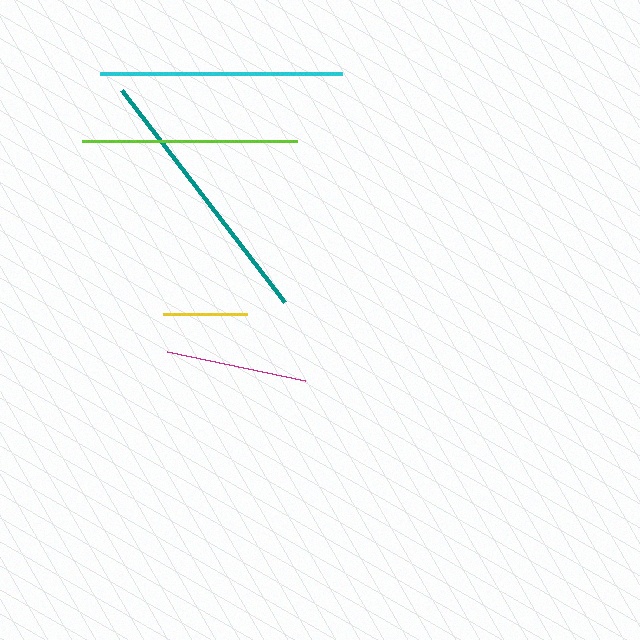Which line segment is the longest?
The teal line is the longest at approximately 268 pixels.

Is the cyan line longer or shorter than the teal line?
The teal line is longer than the cyan line.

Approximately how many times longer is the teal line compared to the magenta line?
The teal line is approximately 1.9 times the length of the magenta line.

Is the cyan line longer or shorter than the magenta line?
The cyan line is longer than the magenta line.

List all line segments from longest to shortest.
From longest to shortest: teal, cyan, lime, magenta, yellow.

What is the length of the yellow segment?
The yellow segment is approximately 84 pixels long.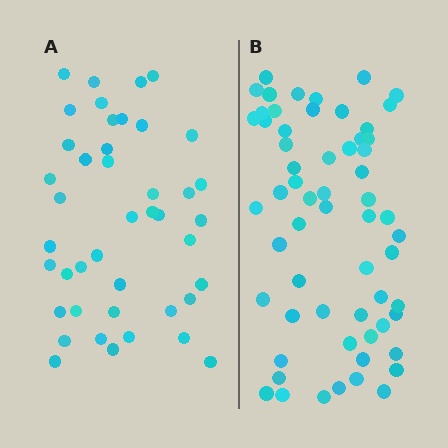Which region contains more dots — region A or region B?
Region B (the right region) has more dots.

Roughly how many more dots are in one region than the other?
Region B has approximately 15 more dots than region A.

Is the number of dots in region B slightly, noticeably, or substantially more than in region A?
Region B has noticeably more, but not dramatically so. The ratio is roughly 1.4 to 1.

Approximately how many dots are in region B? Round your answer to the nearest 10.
About 60 dots.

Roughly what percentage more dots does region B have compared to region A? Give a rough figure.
About 40% more.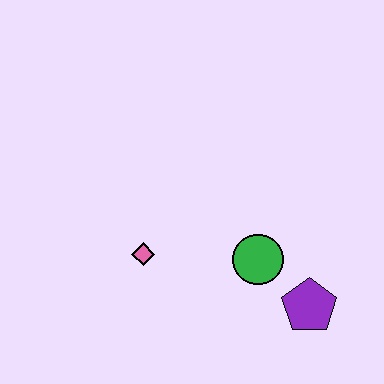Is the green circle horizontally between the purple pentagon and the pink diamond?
Yes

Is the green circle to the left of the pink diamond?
No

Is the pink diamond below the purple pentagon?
No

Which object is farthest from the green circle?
The pink diamond is farthest from the green circle.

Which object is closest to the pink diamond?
The green circle is closest to the pink diamond.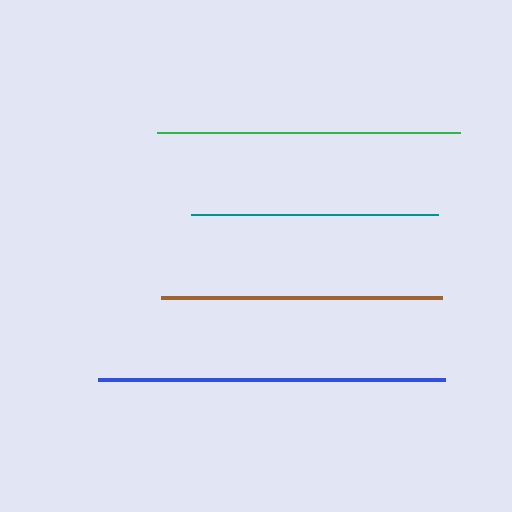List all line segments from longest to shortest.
From longest to shortest: blue, green, brown, teal.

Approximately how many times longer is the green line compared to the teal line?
The green line is approximately 1.2 times the length of the teal line.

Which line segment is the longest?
The blue line is the longest at approximately 348 pixels.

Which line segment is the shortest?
The teal line is the shortest at approximately 247 pixels.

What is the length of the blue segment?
The blue segment is approximately 348 pixels long.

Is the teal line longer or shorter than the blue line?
The blue line is longer than the teal line.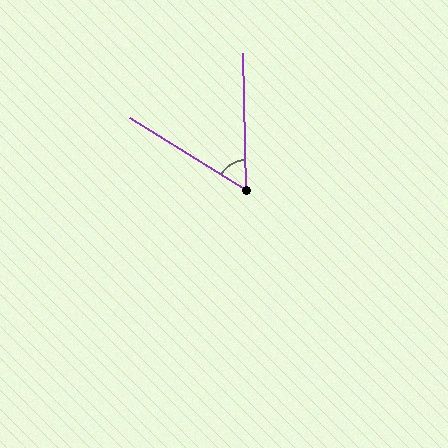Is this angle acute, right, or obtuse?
It is acute.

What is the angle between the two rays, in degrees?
Approximately 57 degrees.